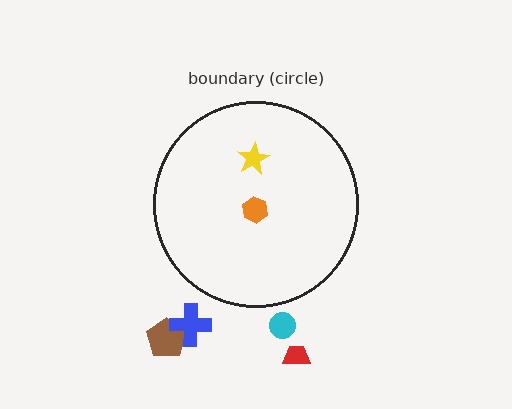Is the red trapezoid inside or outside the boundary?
Outside.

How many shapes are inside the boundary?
2 inside, 4 outside.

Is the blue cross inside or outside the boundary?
Outside.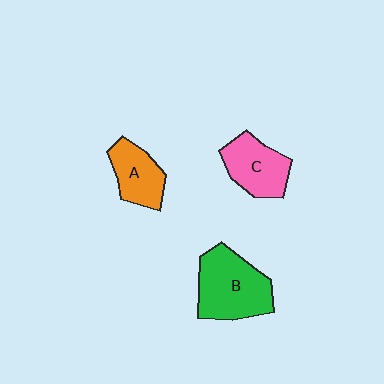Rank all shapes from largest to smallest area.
From largest to smallest: B (green), C (pink), A (orange).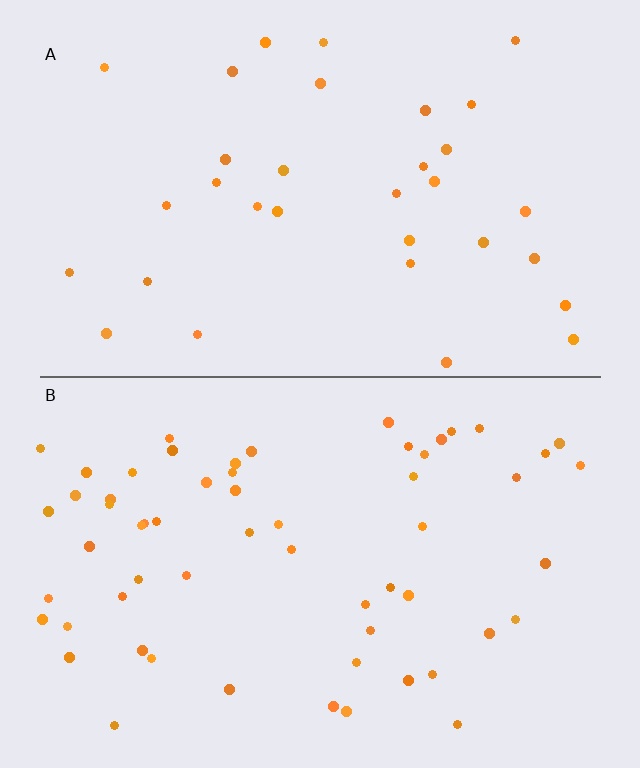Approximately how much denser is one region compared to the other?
Approximately 1.8× — region B over region A.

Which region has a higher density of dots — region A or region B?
B (the bottom).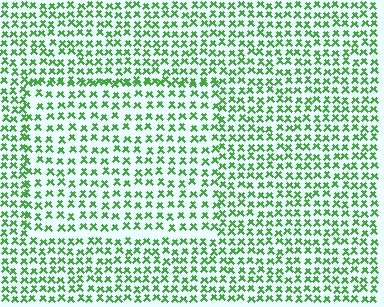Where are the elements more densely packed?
The elements are more densely packed outside the rectangle boundary.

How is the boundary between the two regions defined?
The boundary is defined by a change in element density (approximately 1.4x ratio). All elements are the same color, size, and shape.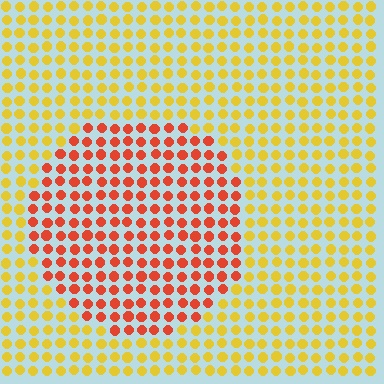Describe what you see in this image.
The image is filled with small yellow elements in a uniform arrangement. A circle-shaped region is visible where the elements are tinted to a slightly different hue, forming a subtle color boundary.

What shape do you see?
I see a circle.